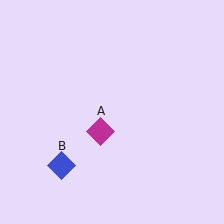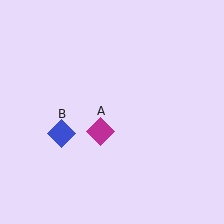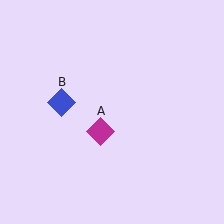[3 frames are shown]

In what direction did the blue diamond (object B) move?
The blue diamond (object B) moved up.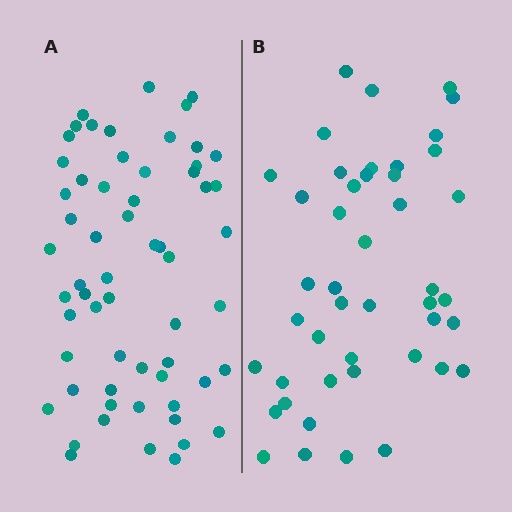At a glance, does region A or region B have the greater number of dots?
Region A (the left region) has more dots.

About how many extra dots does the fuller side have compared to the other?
Region A has approximately 15 more dots than region B.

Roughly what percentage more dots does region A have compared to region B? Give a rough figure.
About 35% more.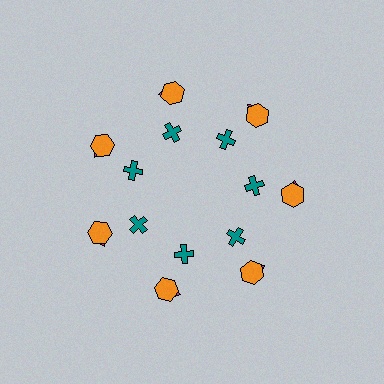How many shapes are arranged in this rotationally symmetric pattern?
There are 21 shapes, arranged in 7 groups of 3.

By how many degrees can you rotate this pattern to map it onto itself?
The pattern maps onto itself every 51 degrees of rotation.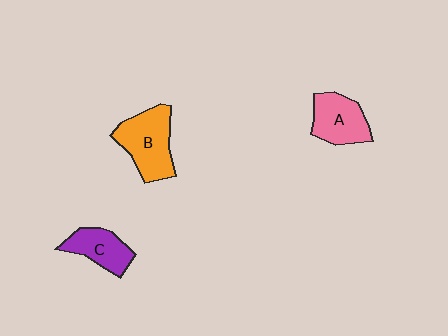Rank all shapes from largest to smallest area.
From largest to smallest: B (orange), A (pink), C (purple).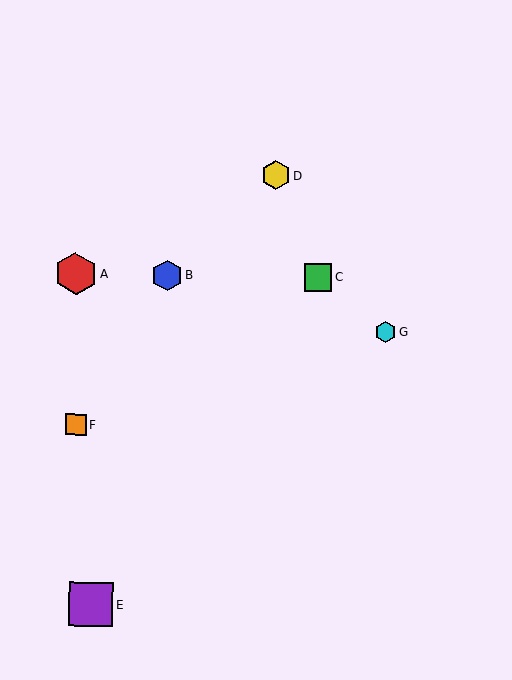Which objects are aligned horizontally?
Objects A, B, C are aligned horizontally.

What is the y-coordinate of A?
Object A is at y≈274.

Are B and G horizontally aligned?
No, B is at y≈275 and G is at y≈332.